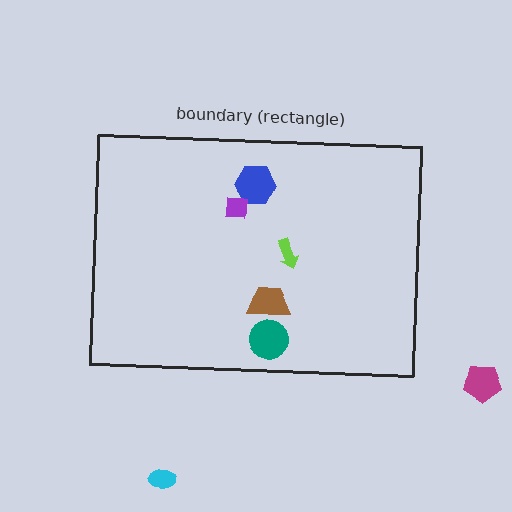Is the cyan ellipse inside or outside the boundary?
Outside.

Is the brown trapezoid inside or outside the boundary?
Inside.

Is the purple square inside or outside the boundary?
Inside.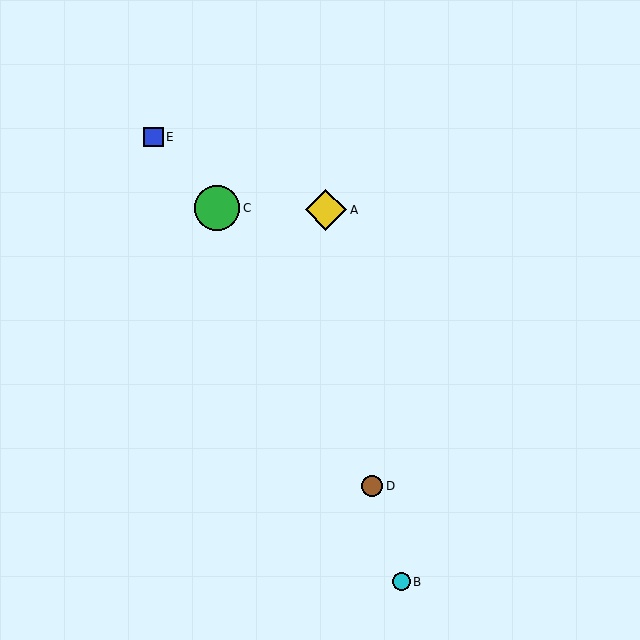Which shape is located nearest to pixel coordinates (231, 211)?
The green circle (labeled C) at (217, 208) is nearest to that location.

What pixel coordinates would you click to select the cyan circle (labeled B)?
Click at (401, 582) to select the cyan circle B.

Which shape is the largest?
The green circle (labeled C) is the largest.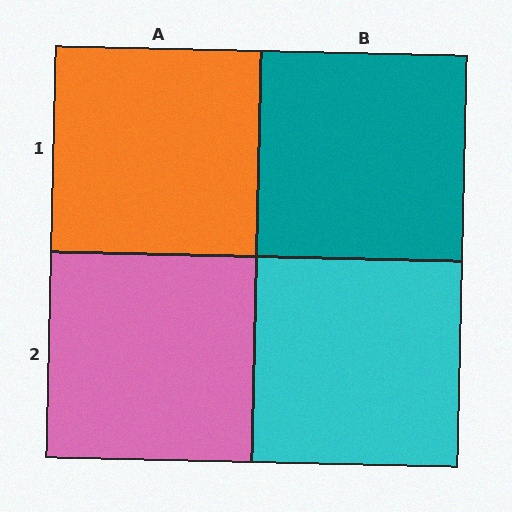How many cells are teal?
1 cell is teal.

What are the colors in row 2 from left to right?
Pink, cyan.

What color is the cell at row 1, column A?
Orange.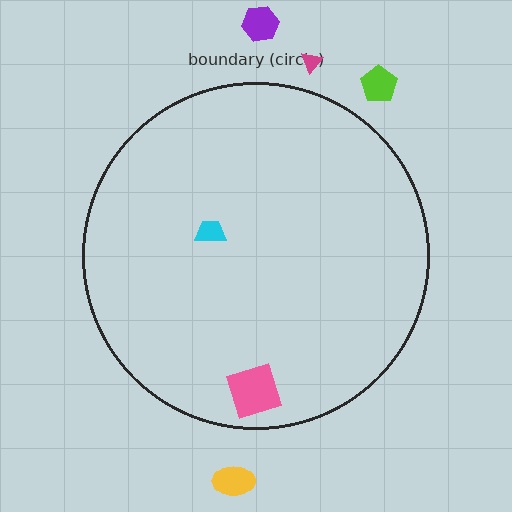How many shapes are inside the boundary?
2 inside, 4 outside.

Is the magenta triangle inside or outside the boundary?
Outside.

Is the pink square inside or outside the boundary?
Inside.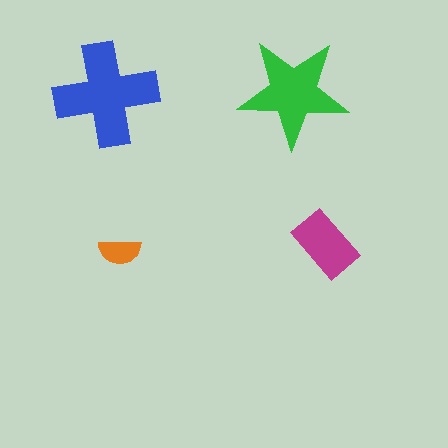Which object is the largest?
The blue cross.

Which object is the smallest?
The orange semicircle.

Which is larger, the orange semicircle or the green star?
The green star.